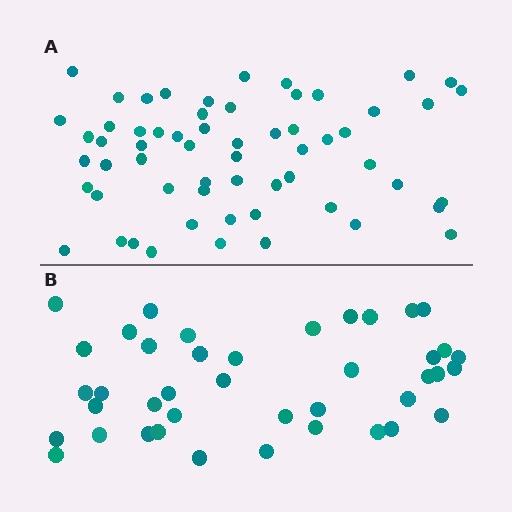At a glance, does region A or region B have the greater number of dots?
Region A (the top region) has more dots.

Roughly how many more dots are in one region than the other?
Region A has approximately 20 more dots than region B.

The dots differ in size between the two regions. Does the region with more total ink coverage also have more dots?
No. Region B has more total ink coverage because its dots are larger, but region A actually contains more individual dots. Total area can be misleading — the number of items is what matters here.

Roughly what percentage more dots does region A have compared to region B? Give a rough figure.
About 45% more.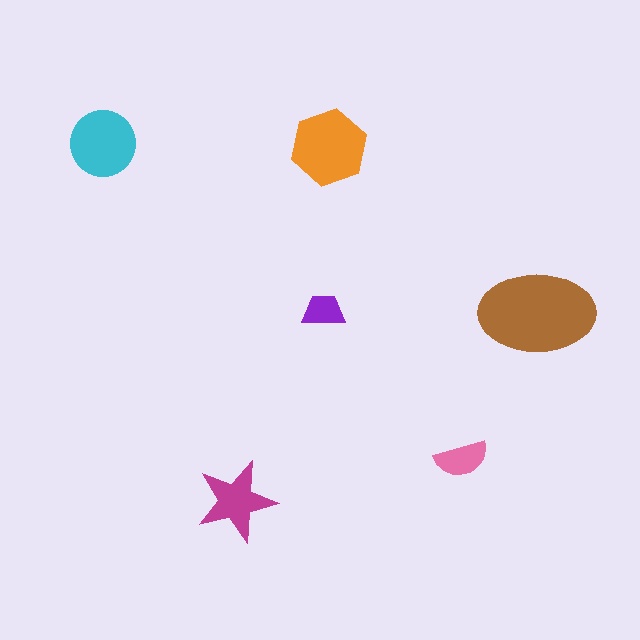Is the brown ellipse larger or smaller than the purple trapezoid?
Larger.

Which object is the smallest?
The purple trapezoid.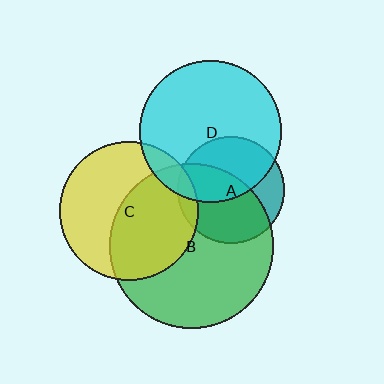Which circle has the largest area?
Circle B (green).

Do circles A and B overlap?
Yes.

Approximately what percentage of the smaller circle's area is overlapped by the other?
Approximately 60%.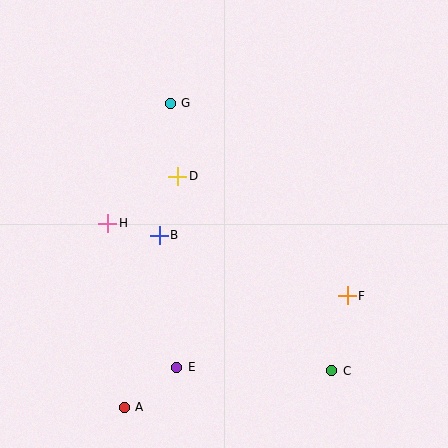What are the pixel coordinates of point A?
Point A is at (124, 407).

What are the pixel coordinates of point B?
Point B is at (159, 235).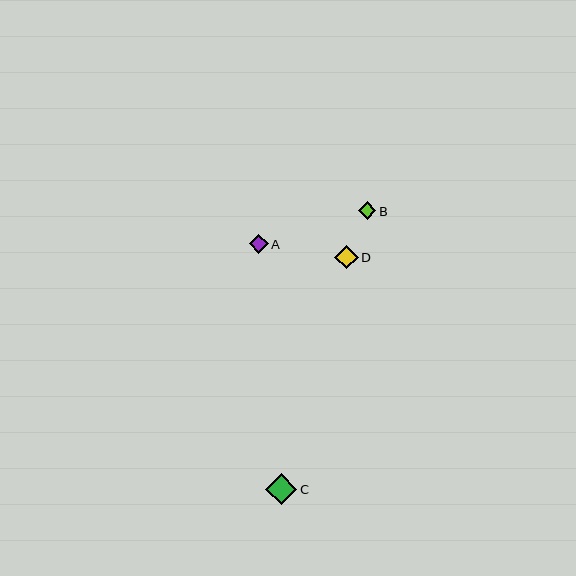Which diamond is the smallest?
Diamond B is the smallest with a size of approximately 17 pixels.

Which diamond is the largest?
Diamond C is the largest with a size of approximately 31 pixels.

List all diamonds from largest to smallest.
From largest to smallest: C, D, A, B.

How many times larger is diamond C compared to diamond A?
Diamond C is approximately 1.6 times the size of diamond A.